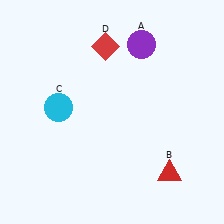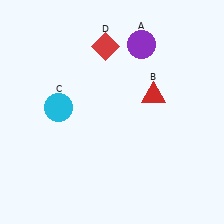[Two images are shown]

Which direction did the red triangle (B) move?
The red triangle (B) moved up.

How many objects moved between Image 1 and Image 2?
1 object moved between the two images.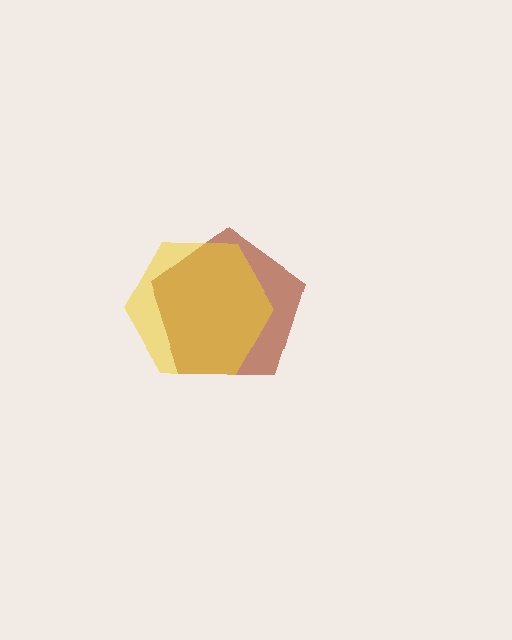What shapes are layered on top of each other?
The layered shapes are: a brown pentagon, a yellow hexagon.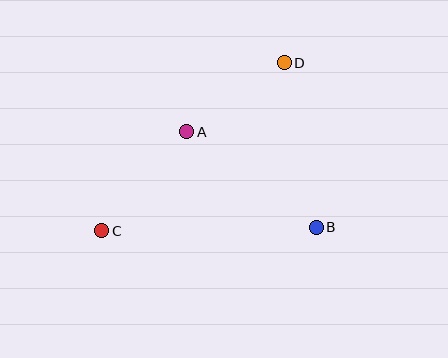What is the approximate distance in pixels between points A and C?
The distance between A and C is approximately 131 pixels.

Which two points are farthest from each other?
Points C and D are farthest from each other.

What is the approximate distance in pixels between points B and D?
The distance between B and D is approximately 167 pixels.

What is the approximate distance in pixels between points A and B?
The distance between A and B is approximately 161 pixels.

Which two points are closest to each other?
Points A and D are closest to each other.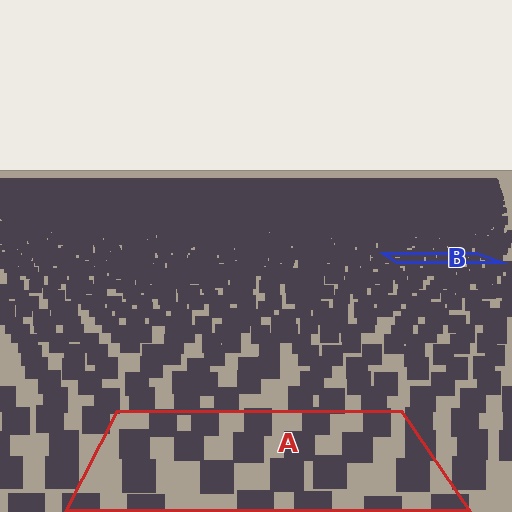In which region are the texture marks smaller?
The texture marks are smaller in region B, because it is farther away.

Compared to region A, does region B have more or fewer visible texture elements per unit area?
Region B has more texture elements per unit area — they are packed more densely because it is farther away.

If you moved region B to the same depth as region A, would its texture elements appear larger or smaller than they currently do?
They would appear larger. At a closer depth, the same texture elements are projected at a bigger on-screen size.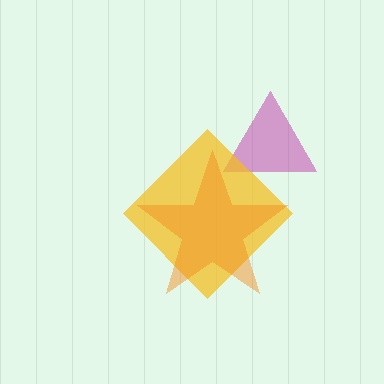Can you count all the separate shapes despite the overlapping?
Yes, there are 3 separate shapes.